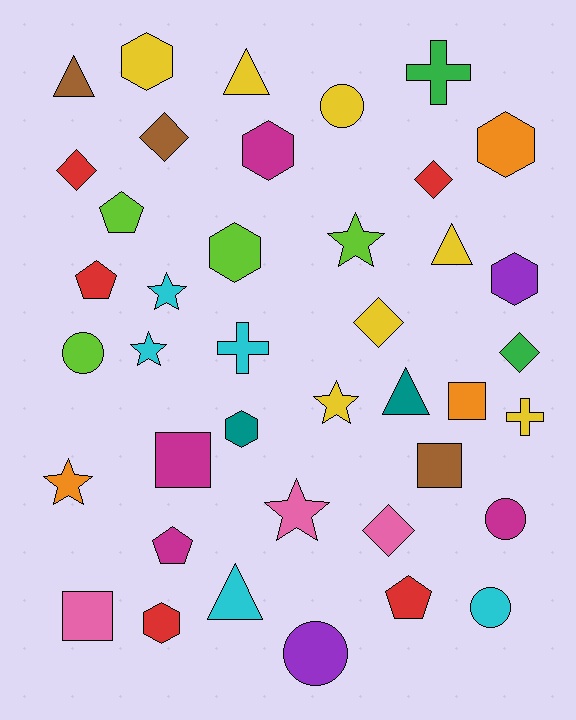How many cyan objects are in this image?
There are 5 cyan objects.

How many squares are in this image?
There are 4 squares.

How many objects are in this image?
There are 40 objects.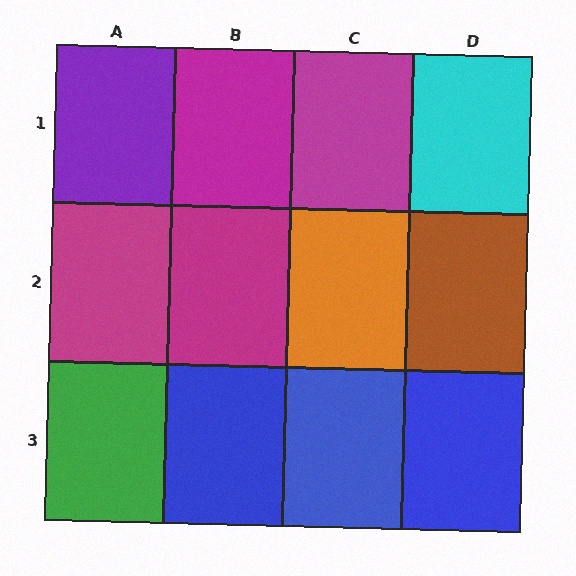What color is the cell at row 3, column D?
Blue.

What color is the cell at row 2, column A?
Magenta.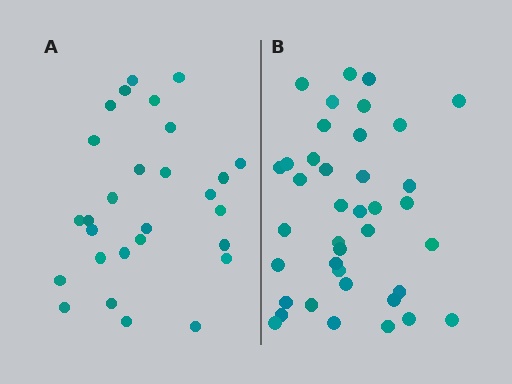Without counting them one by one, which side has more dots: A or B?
Region B (the right region) has more dots.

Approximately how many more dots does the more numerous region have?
Region B has roughly 12 or so more dots than region A.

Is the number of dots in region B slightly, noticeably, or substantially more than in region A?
Region B has noticeably more, but not dramatically so. The ratio is roughly 1.4 to 1.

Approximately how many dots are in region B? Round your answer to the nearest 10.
About 40 dots. (The exact count is 39, which rounds to 40.)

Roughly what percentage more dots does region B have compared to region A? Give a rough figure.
About 40% more.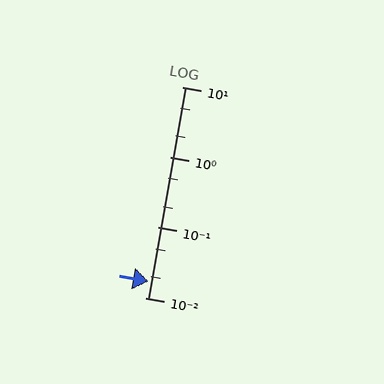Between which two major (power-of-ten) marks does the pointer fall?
The pointer is between 0.01 and 0.1.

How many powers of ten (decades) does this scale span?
The scale spans 3 decades, from 0.01 to 10.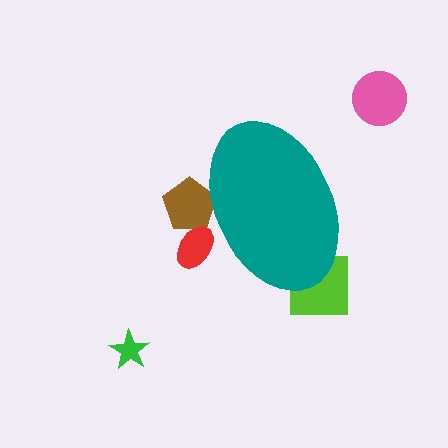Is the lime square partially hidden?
Yes, the lime square is partially hidden behind the teal ellipse.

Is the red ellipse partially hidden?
Yes, the red ellipse is partially hidden behind the teal ellipse.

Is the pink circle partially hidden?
No, the pink circle is fully visible.